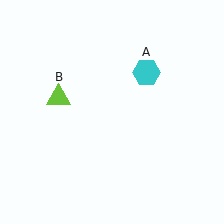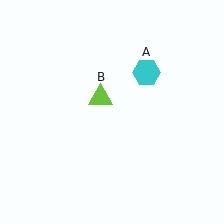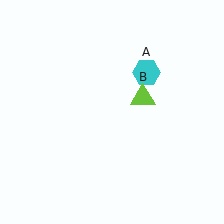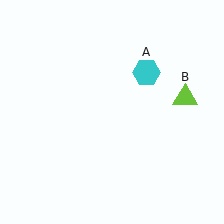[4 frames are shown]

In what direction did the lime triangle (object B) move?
The lime triangle (object B) moved right.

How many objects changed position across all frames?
1 object changed position: lime triangle (object B).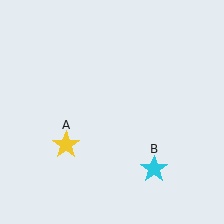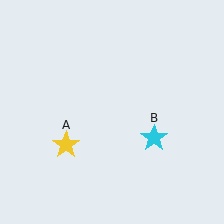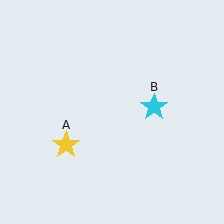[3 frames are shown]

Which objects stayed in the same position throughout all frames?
Yellow star (object A) remained stationary.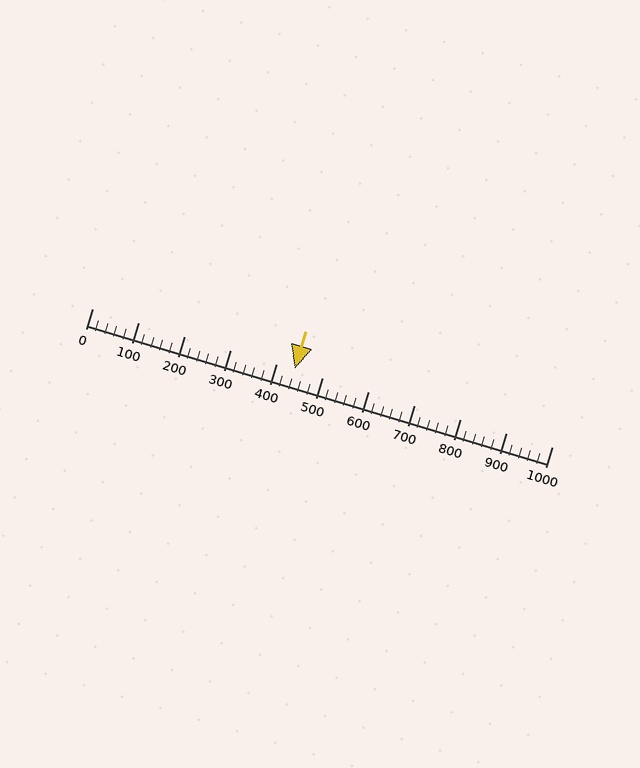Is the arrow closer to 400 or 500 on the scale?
The arrow is closer to 400.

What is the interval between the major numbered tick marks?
The major tick marks are spaced 100 units apart.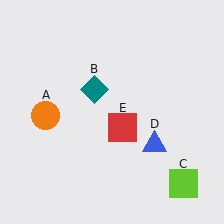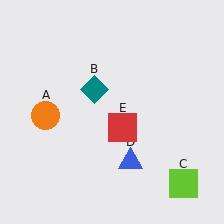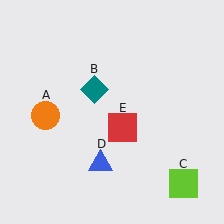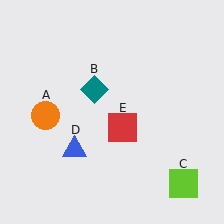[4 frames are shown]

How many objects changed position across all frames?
1 object changed position: blue triangle (object D).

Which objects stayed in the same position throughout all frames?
Orange circle (object A) and teal diamond (object B) and lime square (object C) and red square (object E) remained stationary.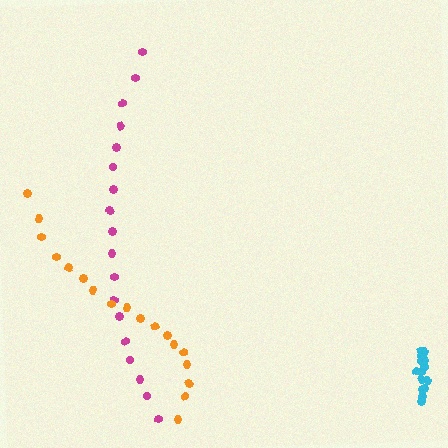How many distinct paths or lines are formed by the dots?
There are 3 distinct paths.